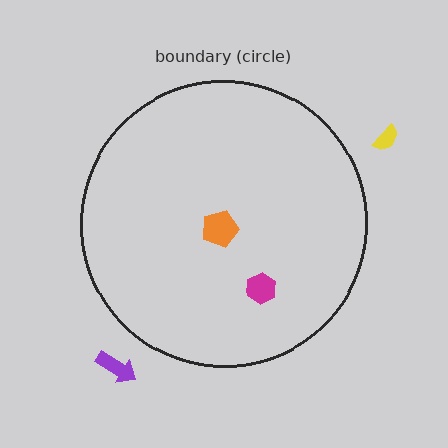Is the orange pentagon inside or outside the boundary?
Inside.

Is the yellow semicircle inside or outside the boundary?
Outside.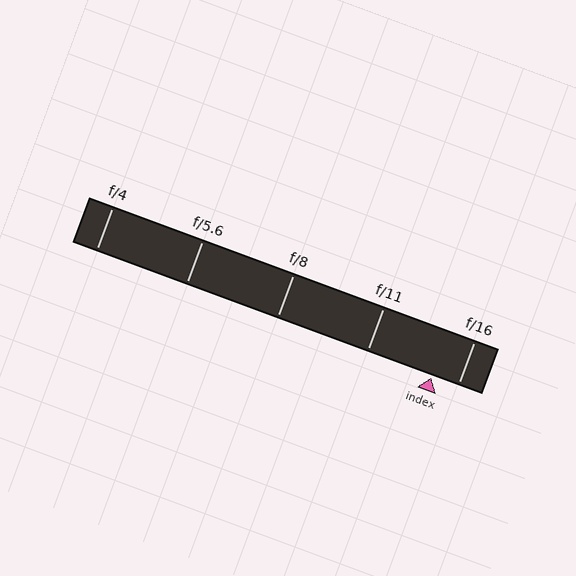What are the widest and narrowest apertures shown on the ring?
The widest aperture shown is f/4 and the narrowest is f/16.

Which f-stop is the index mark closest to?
The index mark is closest to f/16.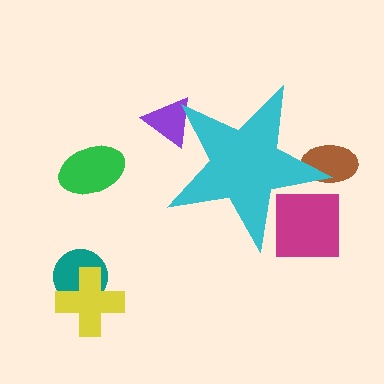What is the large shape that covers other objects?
A cyan star.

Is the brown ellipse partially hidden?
Yes, the brown ellipse is partially hidden behind the cyan star.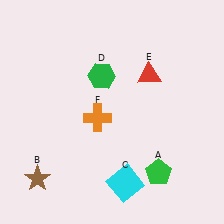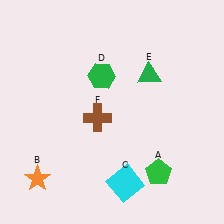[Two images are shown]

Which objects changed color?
B changed from brown to orange. E changed from red to green. F changed from orange to brown.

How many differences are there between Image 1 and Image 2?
There are 3 differences between the two images.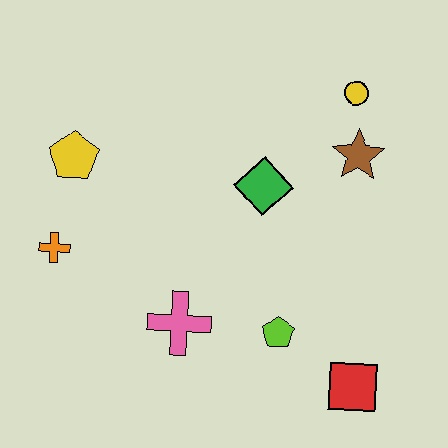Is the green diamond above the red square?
Yes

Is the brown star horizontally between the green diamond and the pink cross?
No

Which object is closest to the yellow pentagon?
The orange cross is closest to the yellow pentagon.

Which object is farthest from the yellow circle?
The orange cross is farthest from the yellow circle.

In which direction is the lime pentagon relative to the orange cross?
The lime pentagon is to the right of the orange cross.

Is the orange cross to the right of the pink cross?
No